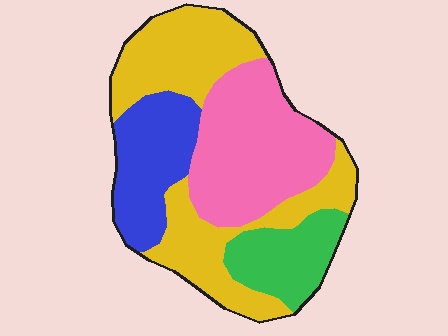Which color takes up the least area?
Green, at roughly 15%.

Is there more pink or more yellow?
Yellow.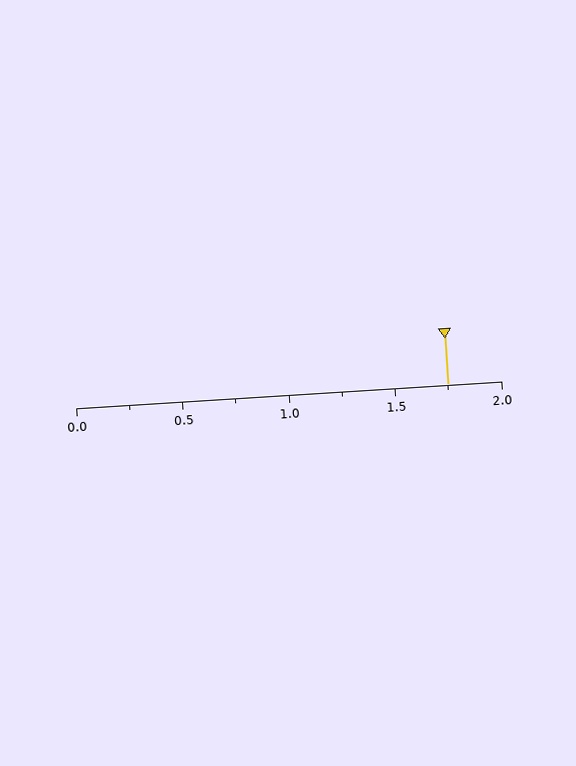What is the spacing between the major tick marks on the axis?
The major ticks are spaced 0.5 apart.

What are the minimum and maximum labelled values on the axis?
The axis runs from 0.0 to 2.0.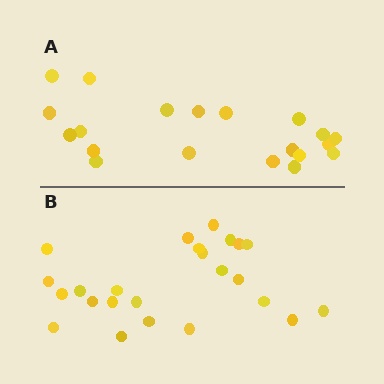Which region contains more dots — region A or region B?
Region B (the bottom region) has more dots.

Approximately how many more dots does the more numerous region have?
Region B has about 4 more dots than region A.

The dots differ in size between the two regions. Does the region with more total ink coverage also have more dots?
No. Region A has more total ink coverage because its dots are larger, but region B actually contains more individual dots. Total area can be misleading — the number of items is what matters here.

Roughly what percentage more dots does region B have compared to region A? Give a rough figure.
About 20% more.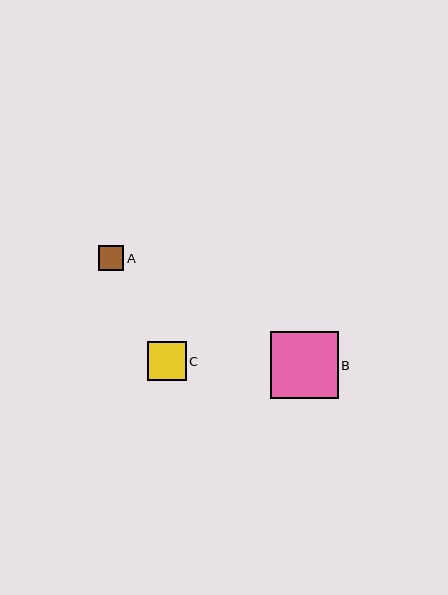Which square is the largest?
Square B is the largest with a size of approximately 67 pixels.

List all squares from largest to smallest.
From largest to smallest: B, C, A.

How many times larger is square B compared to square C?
Square B is approximately 1.7 times the size of square C.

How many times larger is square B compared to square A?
Square B is approximately 2.7 times the size of square A.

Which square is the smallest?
Square A is the smallest with a size of approximately 25 pixels.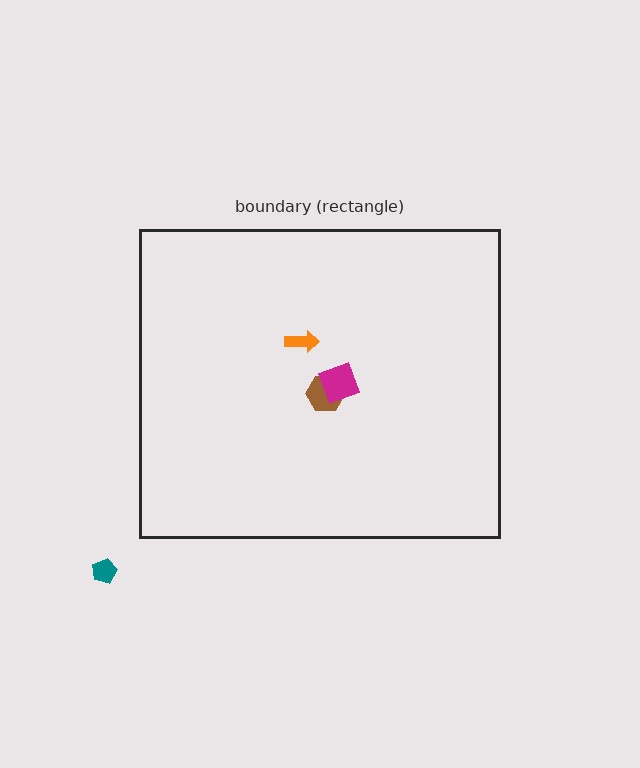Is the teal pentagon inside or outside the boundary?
Outside.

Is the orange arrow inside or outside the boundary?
Inside.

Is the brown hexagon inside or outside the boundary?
Inside.